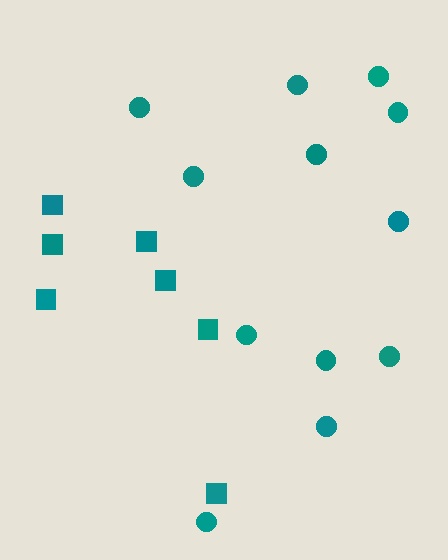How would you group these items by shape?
There are 2 groups: one group of squares (7) and one group of circles (12).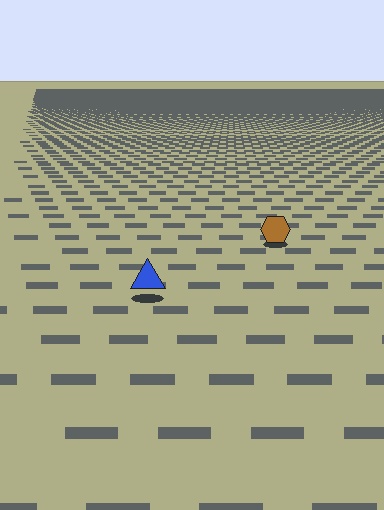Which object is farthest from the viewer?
The brown hexagon is farthest from the viewer. It appears smaller and the ground texture around it is denser.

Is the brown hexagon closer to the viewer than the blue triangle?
No. The blue triangle is closer — you can tell from the texture gradient: the ground texture is coarser near it.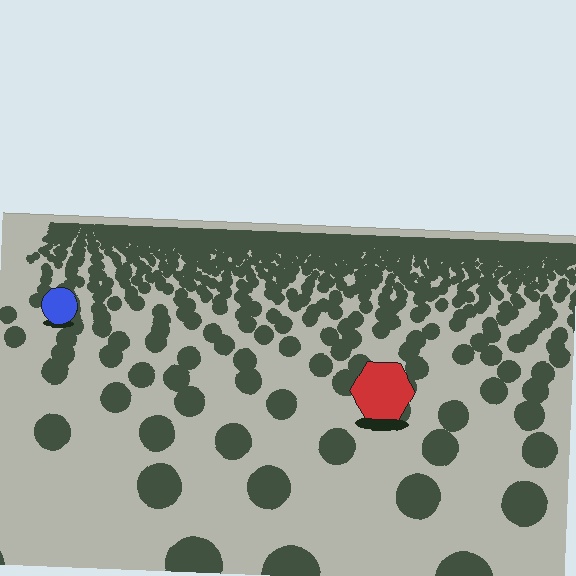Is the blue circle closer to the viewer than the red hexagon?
No. The red hexagon is closer — you can tell from the texture gradient: the ground texture is coarser near it.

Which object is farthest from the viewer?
The blue circle is farthest from the viewer. It appears smaller and the ground texture around it is denser.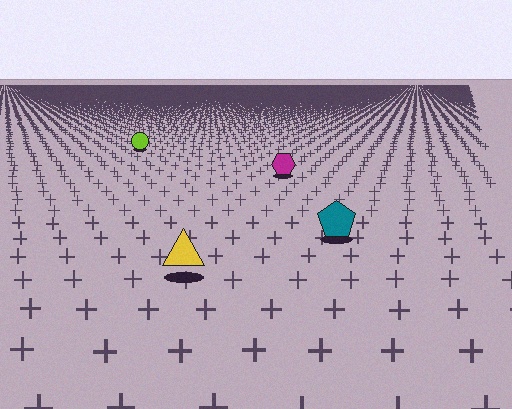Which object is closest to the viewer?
The yellow triangle is closest. The texture marks near it are larger and more spread out.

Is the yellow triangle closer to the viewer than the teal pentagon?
Yes. The yellow triangle is closer — you can tell from the texture gradient: the ground texture is coarser near it.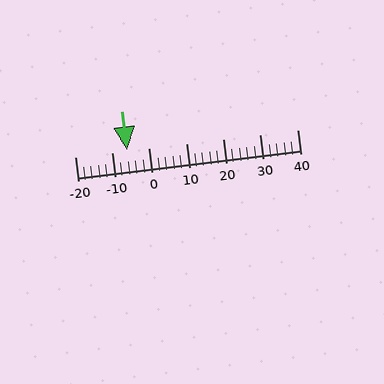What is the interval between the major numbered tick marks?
The major tick marks are spaced 10 units apart.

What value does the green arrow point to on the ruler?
The green arrow points to approximately -6.